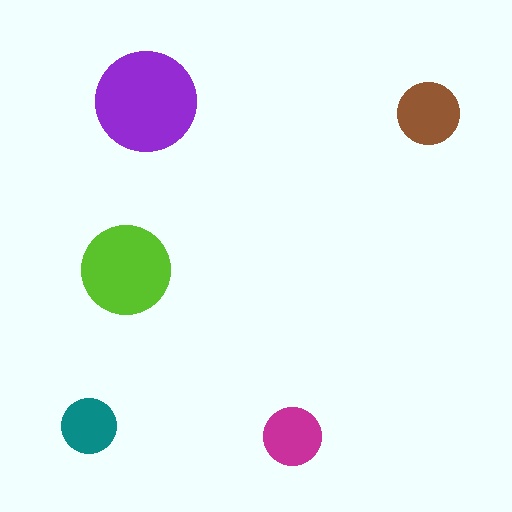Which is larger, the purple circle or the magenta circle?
The purple one.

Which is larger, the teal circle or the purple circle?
The purple one.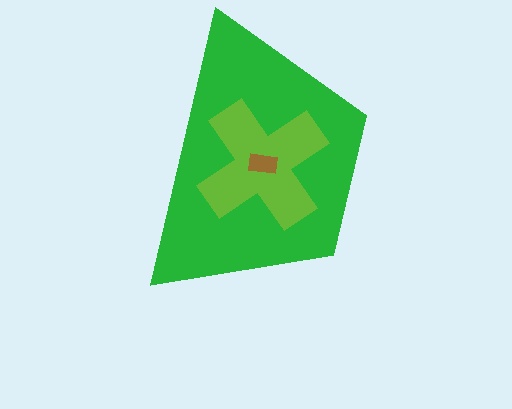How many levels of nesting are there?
3.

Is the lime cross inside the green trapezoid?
Yes.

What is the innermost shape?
The brown rectangle.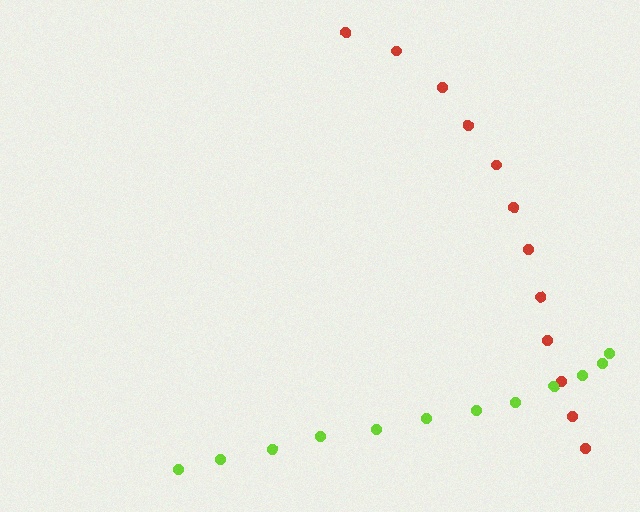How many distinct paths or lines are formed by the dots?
There are 2 distinct paths.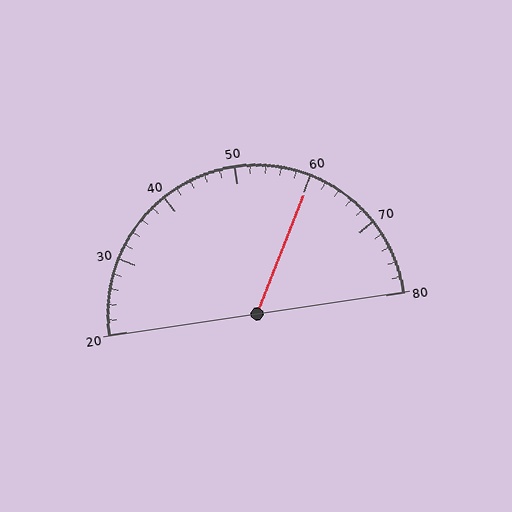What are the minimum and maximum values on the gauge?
The gauge ranges from 20 to 80.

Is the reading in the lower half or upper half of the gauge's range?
The reading is in the upper half of the range (20 to 80).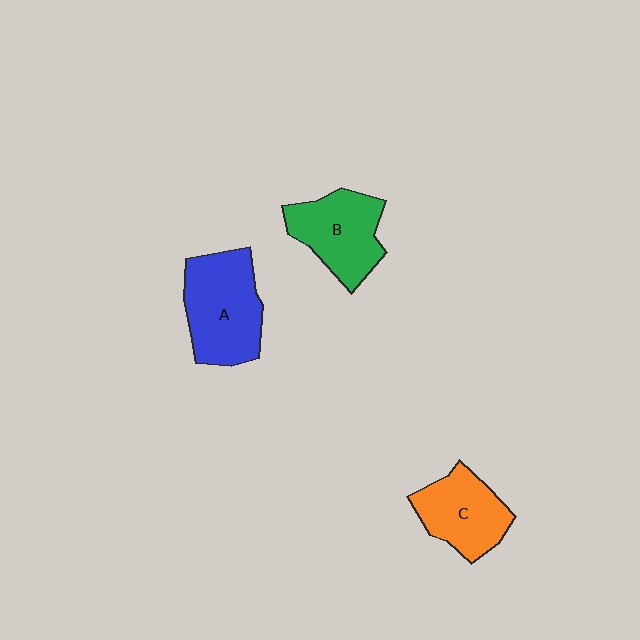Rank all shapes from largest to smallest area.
From largest to smallest: A (blue), B (green), C (orange).